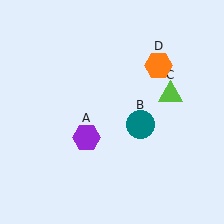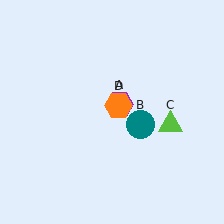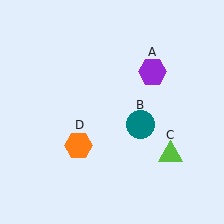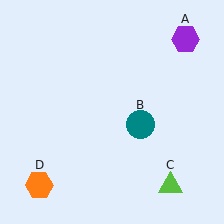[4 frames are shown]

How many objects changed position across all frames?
3 objects changed position: purple hexagon (object A), lime triangle (object C), orange hexagon (object D).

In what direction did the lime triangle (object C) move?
The lime triangle (object C) moved down.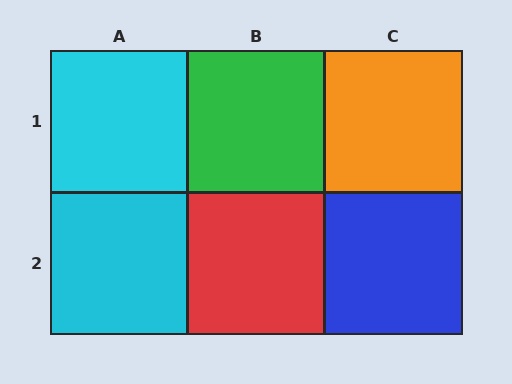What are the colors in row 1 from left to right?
Cyan, green, orange.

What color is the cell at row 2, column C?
Blue.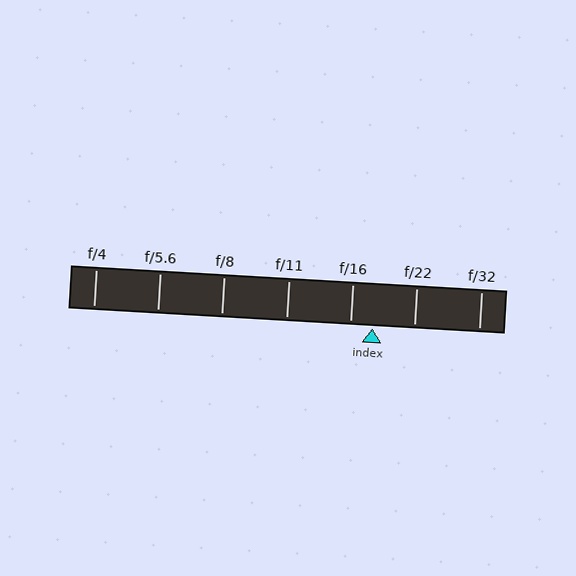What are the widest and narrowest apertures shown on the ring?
The widest aperture shown is f/4 and the narrowest is f/32.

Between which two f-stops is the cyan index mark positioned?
The index mark is between f/16 and f/22.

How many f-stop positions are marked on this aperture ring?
There are 7 f-stop positions marked.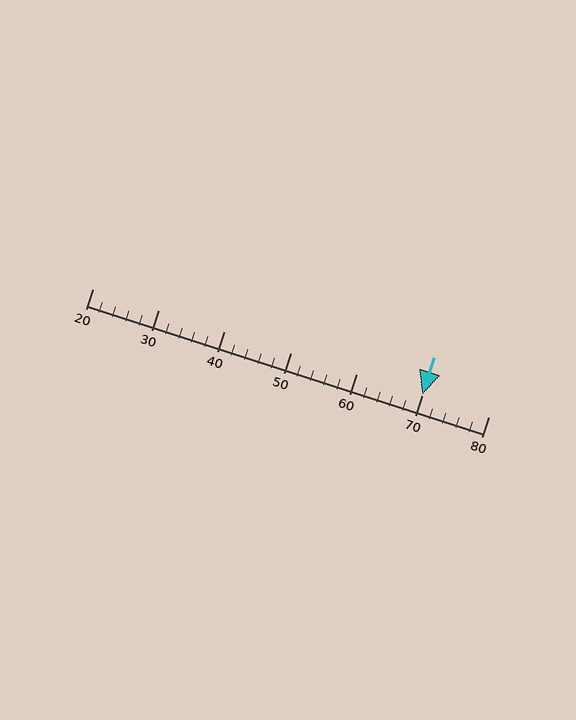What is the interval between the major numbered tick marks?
The major tick marks are spaced 10 units apart.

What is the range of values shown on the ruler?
The ruler shows values from 20 to 80.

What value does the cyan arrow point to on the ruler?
The cyan arrow points to approximately 70.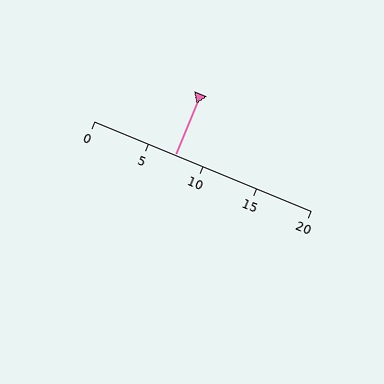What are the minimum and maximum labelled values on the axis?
The axis runs from 0 to 20.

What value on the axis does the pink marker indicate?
The marker indicates approximately 7.5.